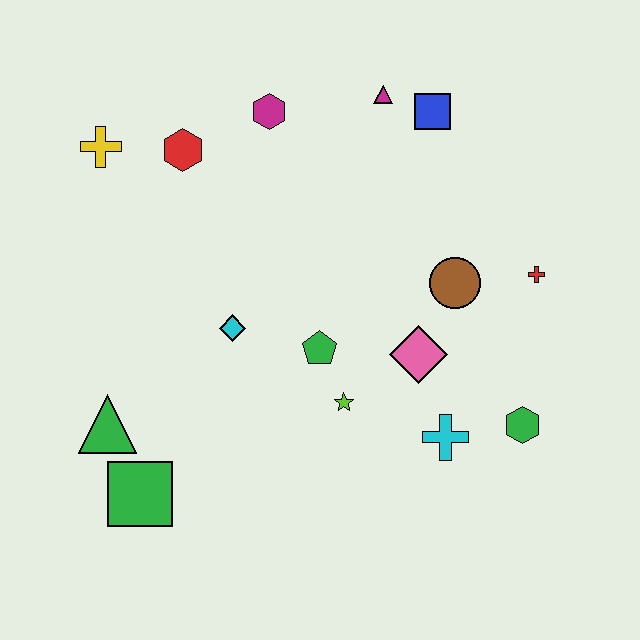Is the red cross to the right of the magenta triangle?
Yes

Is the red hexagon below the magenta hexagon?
Yes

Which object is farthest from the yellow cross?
The green hexagon is farthest from the yellow cross.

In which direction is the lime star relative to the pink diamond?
The lime star is to the left of the pink diamond.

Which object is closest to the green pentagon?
The lime star is closest to the green pentagon.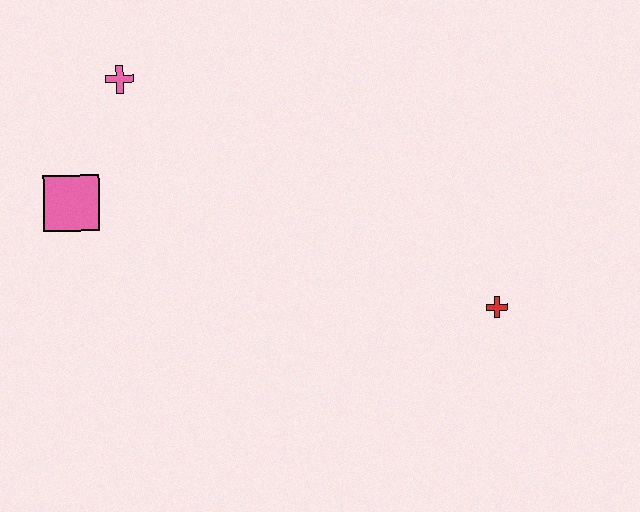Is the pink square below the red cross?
No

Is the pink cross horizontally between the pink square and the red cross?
Yes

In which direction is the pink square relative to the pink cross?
The pink square is below the pink cross.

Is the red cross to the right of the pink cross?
Yes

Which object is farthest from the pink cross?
The red cross is farthest from the pink cross.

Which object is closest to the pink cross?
The pink square is closest to the pink cross.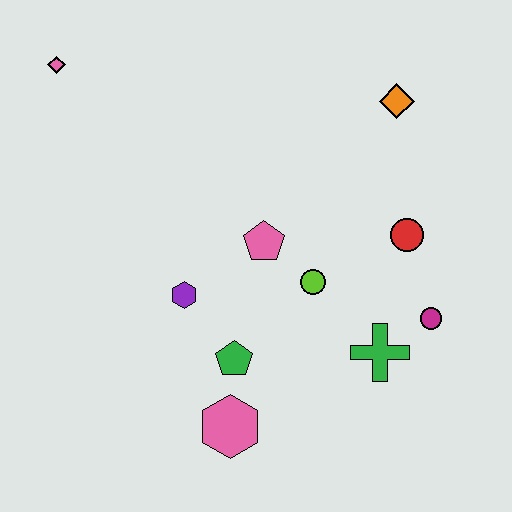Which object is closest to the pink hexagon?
The green pentagon is closest to the pink hexagon.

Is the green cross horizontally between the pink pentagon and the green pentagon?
No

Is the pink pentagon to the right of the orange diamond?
No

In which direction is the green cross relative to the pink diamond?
The green cross is to the right of the pink diamond.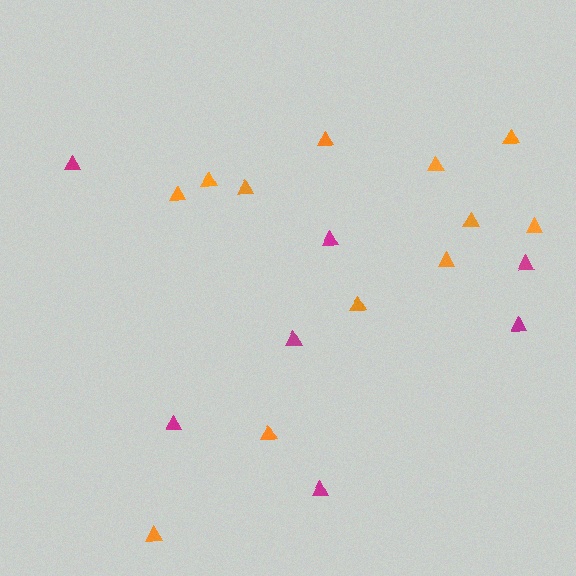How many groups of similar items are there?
There are 2 groups: one group of magenta triangles (7) and one group of orange triangles (12).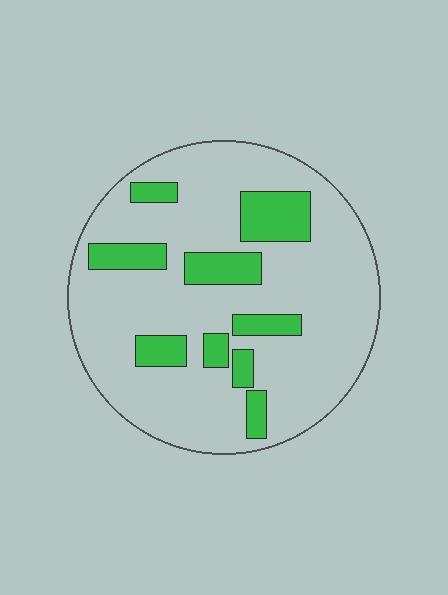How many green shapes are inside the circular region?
9.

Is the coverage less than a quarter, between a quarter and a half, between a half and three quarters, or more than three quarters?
Less than a quarter.